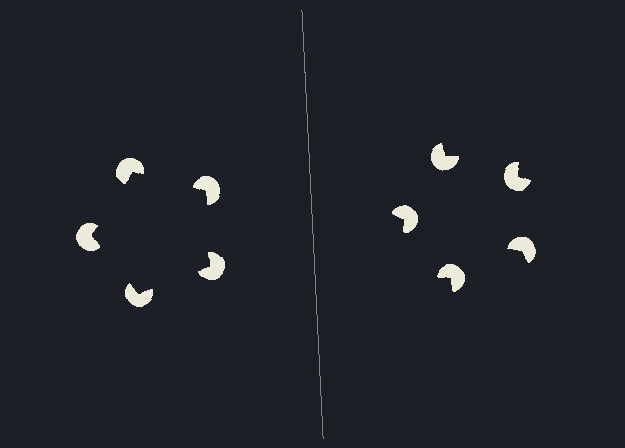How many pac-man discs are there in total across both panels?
10 — 5 on each side.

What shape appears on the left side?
An illusory pentagon.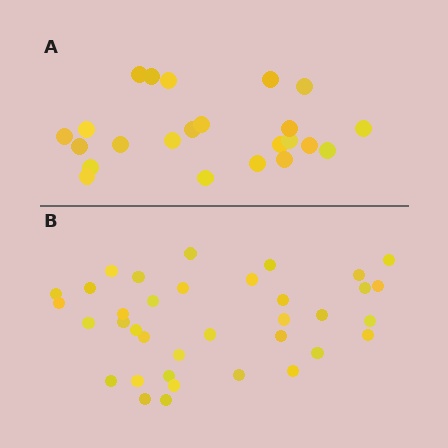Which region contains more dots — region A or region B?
Region B (the bottom region) has more dots.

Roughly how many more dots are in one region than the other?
Region B has approximately 15 more dots than region A.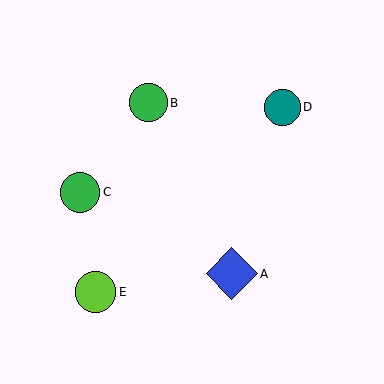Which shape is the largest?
The blue diamond (labeled A) is the largest.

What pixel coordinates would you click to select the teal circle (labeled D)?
Click at (282, 107) to select the teal circle D.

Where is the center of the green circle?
The center of the green circle is at (148, 103).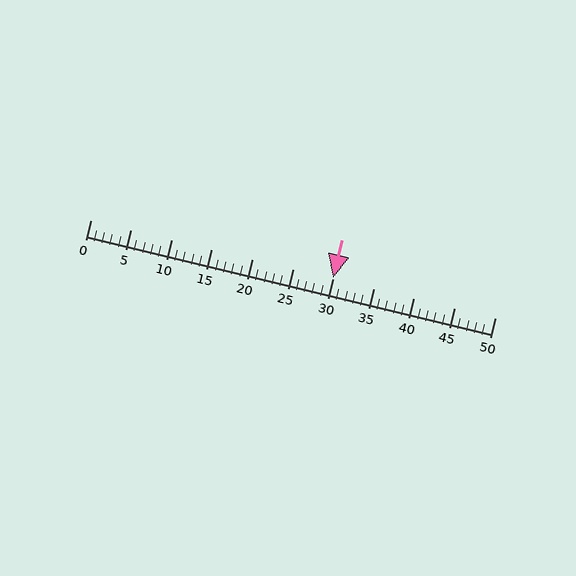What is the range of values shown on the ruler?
The ruler shows values from 0 to 50.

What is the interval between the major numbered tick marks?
The major tick marks are spaced 5 units apart.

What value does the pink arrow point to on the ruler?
The pink arrow points to approximately 30.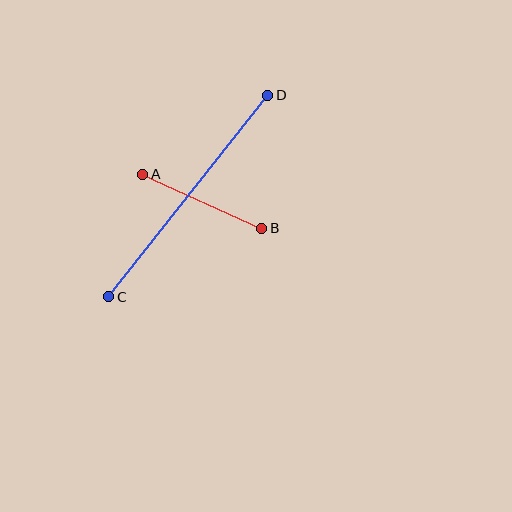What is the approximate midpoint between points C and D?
The midpoint is at approximately (188, 196) pixels.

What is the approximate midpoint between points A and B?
The midpoint is at approximately (202, 201) pixels.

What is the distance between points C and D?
The distance is approximately 257 pixels.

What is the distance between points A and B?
The distance is approximately 131 pixels.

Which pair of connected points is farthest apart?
Points C and D are farthest apart.